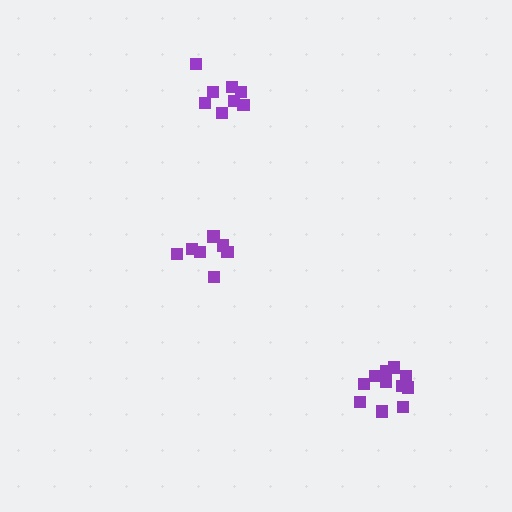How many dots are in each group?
Group 1: 8 dots, Group 2: 7 dots, Group 3: 11 dots (26 total).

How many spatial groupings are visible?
There are 3 spatial groupings.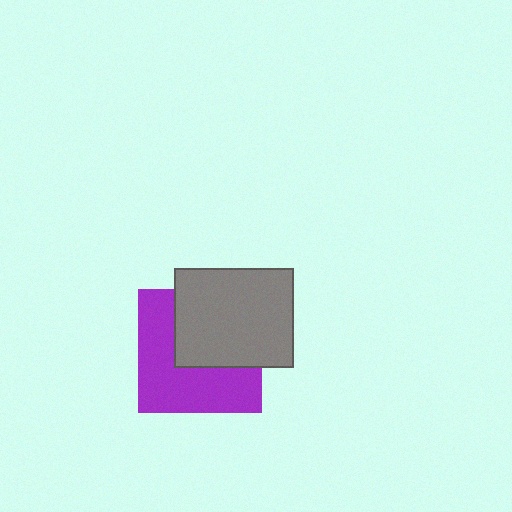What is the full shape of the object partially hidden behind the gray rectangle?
The partially hidden object is a purple square.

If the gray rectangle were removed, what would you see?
You would see the complete purple square.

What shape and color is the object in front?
The object in front is a gray rectangle.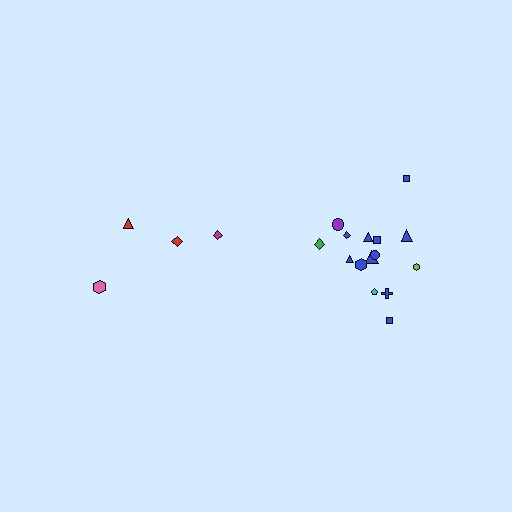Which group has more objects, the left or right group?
The right group.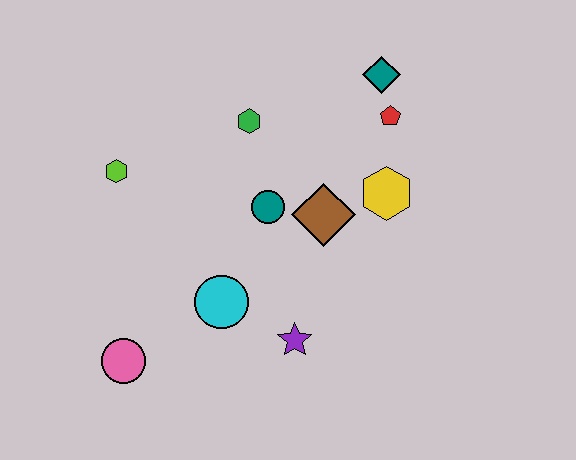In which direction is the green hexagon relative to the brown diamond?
The green hexagon is above the brown diamond.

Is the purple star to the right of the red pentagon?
No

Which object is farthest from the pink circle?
The teal diamond is farthest from the pink circle.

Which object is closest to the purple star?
The cyan circle is closest to the purple star.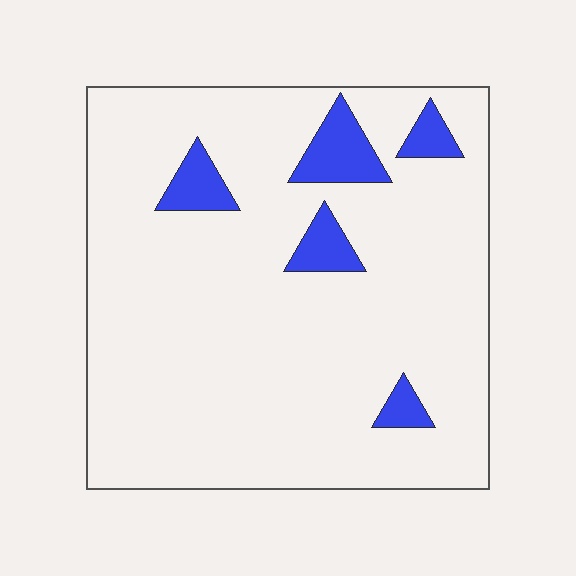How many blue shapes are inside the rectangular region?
5.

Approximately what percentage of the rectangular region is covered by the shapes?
Approximately 10%.